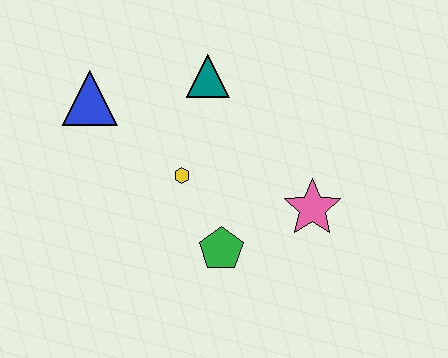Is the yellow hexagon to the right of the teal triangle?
No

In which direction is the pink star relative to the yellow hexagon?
The pink star is to the right of the yellow hexagon.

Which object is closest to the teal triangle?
The yellow hexagon is closest to the teal triangle.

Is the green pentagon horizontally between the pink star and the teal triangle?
Yes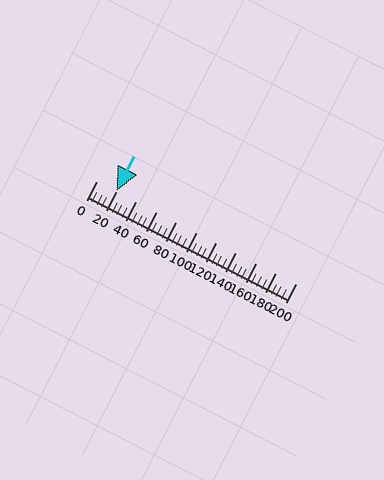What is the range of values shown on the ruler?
The ruler shows values from 0 to 200.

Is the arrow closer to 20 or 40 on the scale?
The arrow is closer to 20.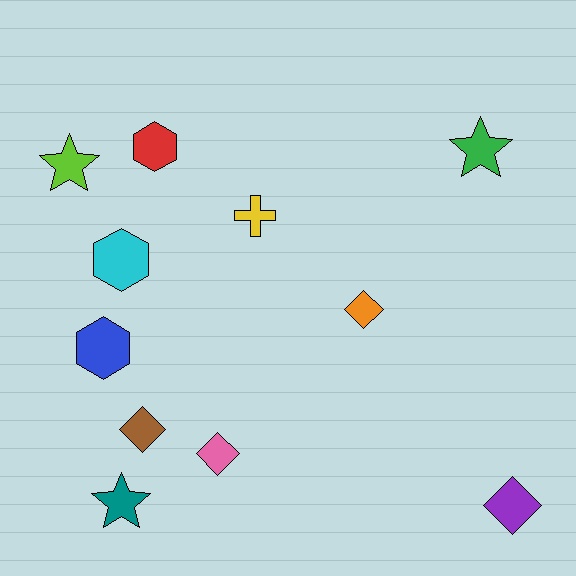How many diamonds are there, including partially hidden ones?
There are 4 diamonds.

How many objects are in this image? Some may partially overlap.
There are 11 objects.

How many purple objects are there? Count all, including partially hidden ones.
There is 1 purple object.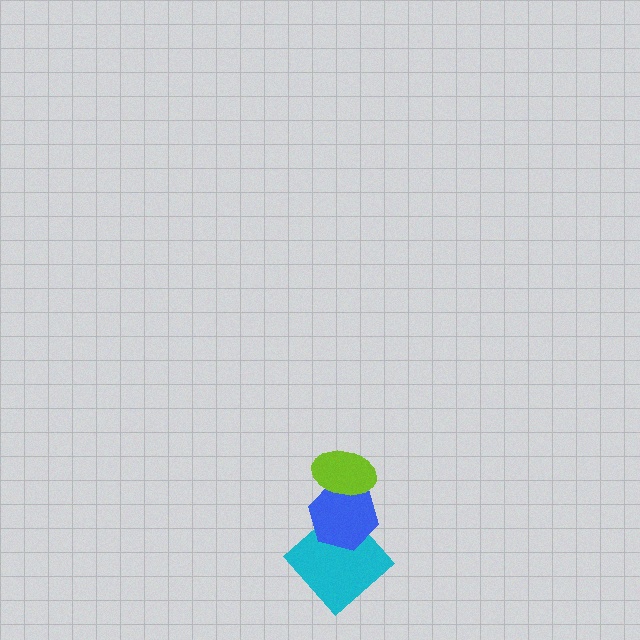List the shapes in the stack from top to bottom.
From top to bottom: the lime ellipse, the blue hexagon, the cyan diamond.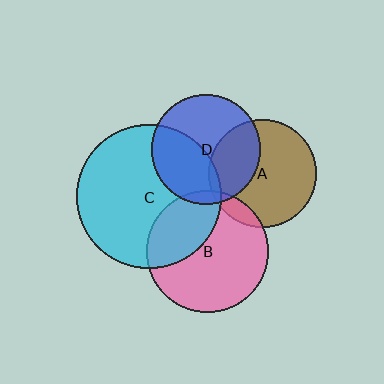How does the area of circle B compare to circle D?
Approximately 1.2 times.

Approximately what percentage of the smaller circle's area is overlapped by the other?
Approximately 5%.